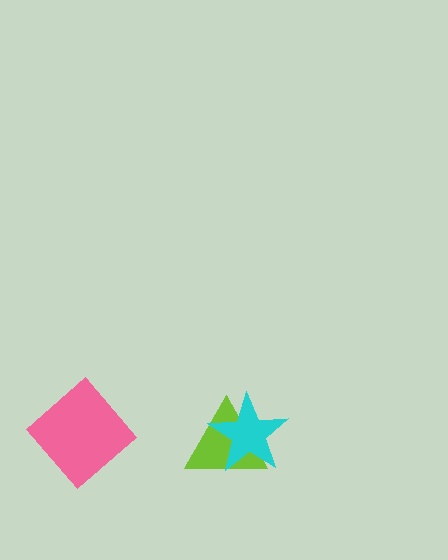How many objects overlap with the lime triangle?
1 object overlaps with the lime triangle.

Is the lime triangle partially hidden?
Yes, it is partially covered by another shape.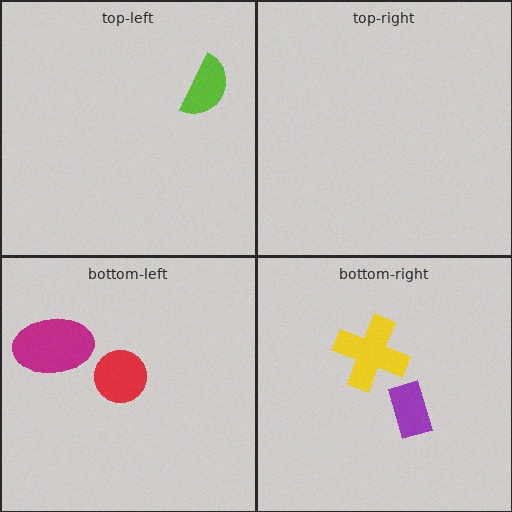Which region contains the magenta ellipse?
The bottom-left region.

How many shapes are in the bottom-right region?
2.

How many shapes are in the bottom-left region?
2.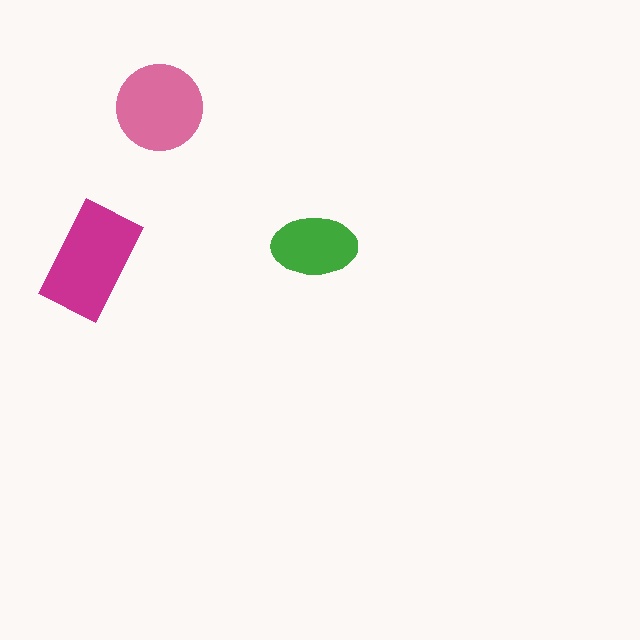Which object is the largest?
The magenta rectangle.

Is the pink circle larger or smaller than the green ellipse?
Larger.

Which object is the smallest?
The green ellipse.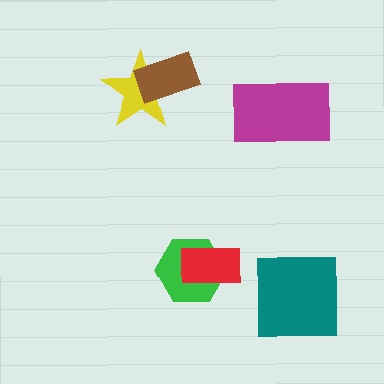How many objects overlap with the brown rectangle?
1 object overlaps with the brown rectangle.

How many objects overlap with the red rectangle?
1 object overlaps with the red rectangle.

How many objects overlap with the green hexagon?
1 object overlaps with the green hexagon.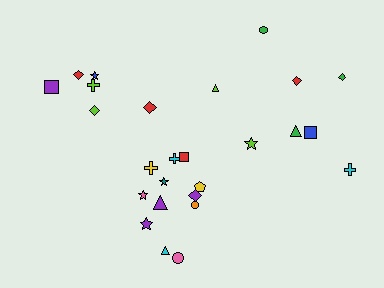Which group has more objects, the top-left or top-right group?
The top-right group.